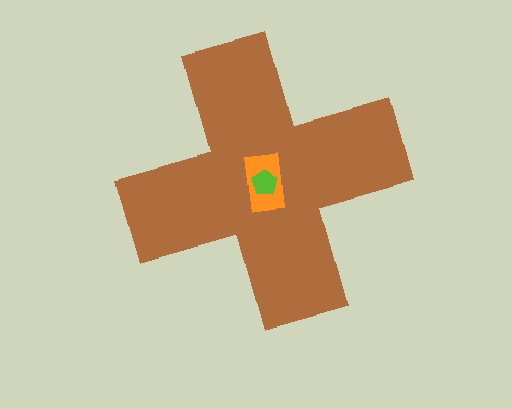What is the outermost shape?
The brown cross.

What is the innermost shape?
The lime pentagon.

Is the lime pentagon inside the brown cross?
Yes.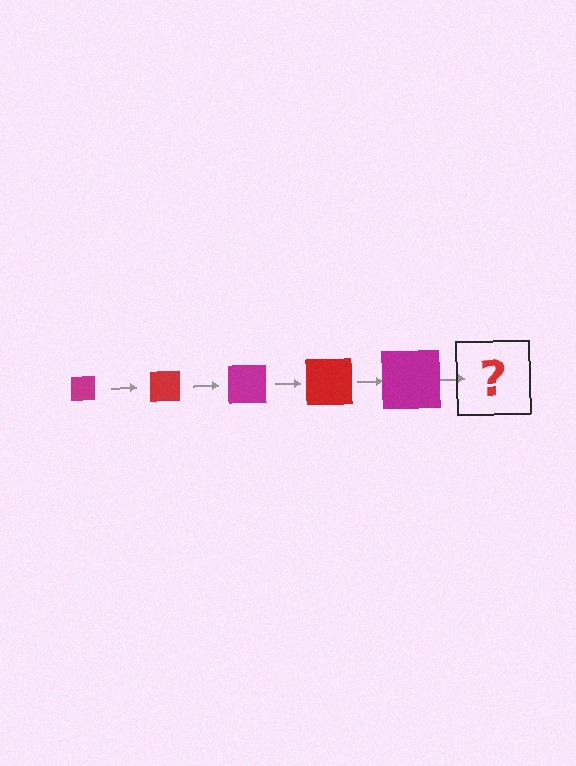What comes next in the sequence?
The next element should be a red square, larger than the previous one.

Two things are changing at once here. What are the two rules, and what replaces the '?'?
The two rules are that the square grows larger each step and the color cycles through magenta and red. The '?' should be a red square, larger than the previous one.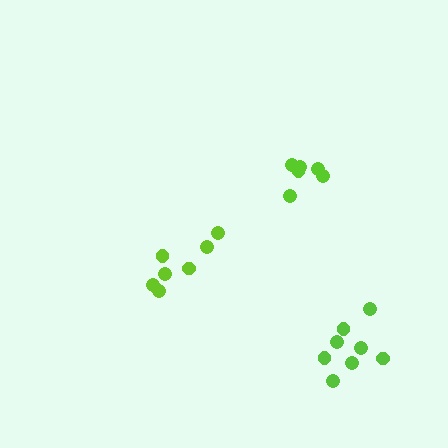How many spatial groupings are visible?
There are 3 spatial groupings.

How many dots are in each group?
Group 1: 8 dots, Group 2: 8 dots, Group 3: 6 dots (22 total).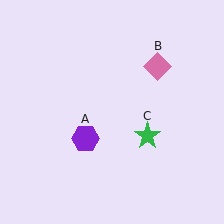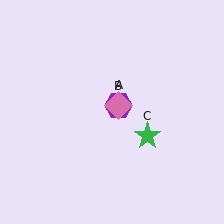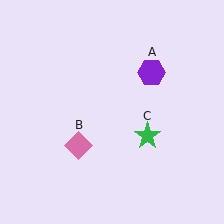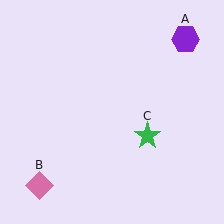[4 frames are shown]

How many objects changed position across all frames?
2 objects changed position: purple hexagon (object A), pink diamond (object B).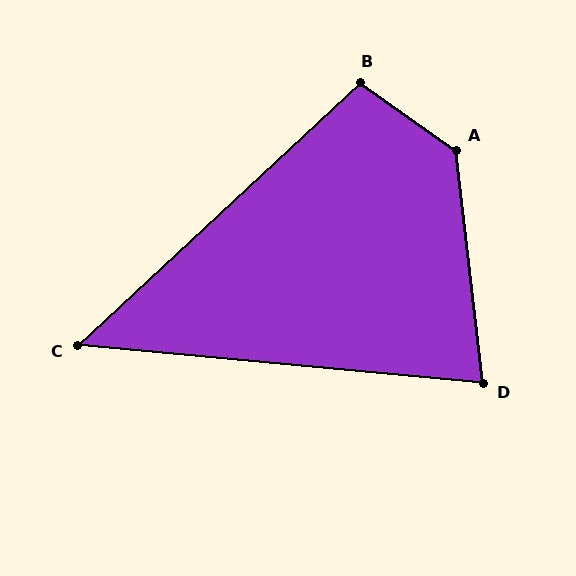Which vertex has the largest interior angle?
A, at approximately 132 degrees.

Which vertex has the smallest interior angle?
C, at approximately 48 degrees.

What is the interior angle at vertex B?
Approximately 102 degrees (obtuse).